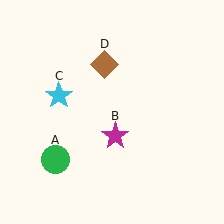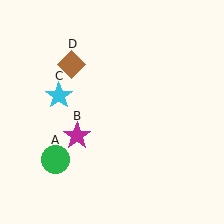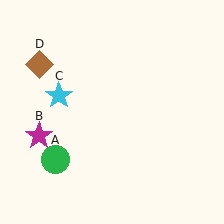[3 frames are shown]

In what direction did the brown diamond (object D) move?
The brown diamond (object D) moved left.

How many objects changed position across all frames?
2 objects changed position: magenta star (object B), brown diamond (object D).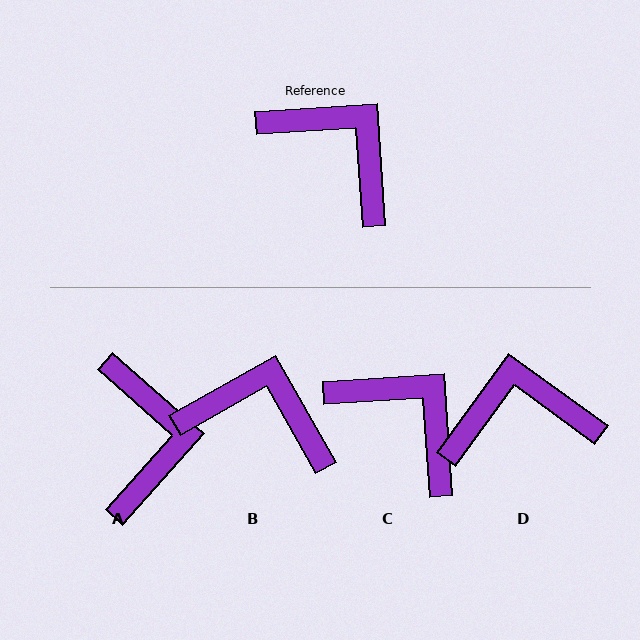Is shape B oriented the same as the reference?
No, it is off by about 26 degrees.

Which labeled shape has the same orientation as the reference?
C.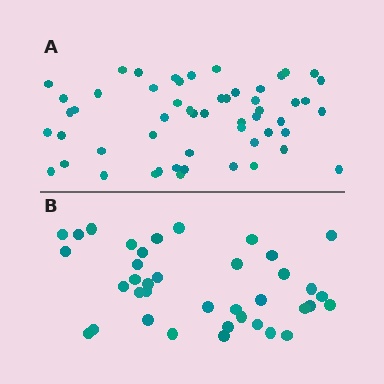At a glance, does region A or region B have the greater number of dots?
Region A (the top region) has more dots.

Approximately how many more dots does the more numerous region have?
Region A has approximately 15 more dots than region B.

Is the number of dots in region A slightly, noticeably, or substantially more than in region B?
Region A has noticeably more, but not dramatically so. The ratio is roughly 1.4 to 1.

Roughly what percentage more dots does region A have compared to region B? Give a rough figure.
About 40% more.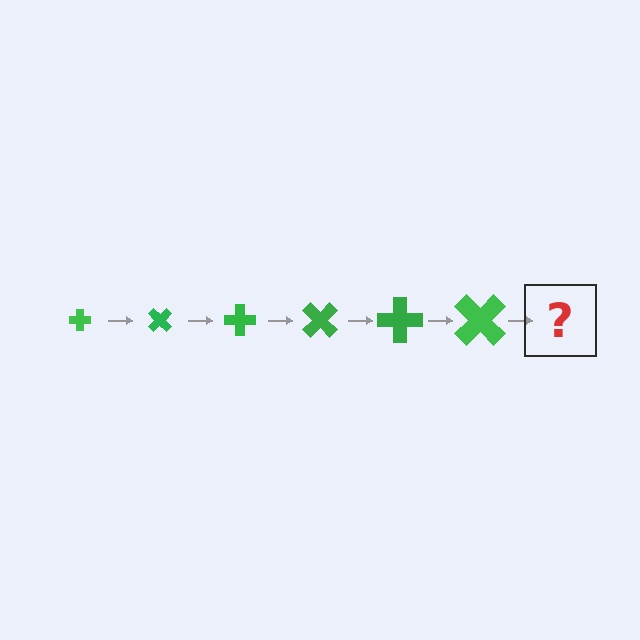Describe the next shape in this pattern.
It should be a cross, larger than the previous one and rotated 270 degrees from the start.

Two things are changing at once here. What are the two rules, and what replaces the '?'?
The two rules are that the cross grows larger each step and it rotates 45 degrees each step. The '?' should be a cross, larger than the previous one and rotated 270 degrees from the start.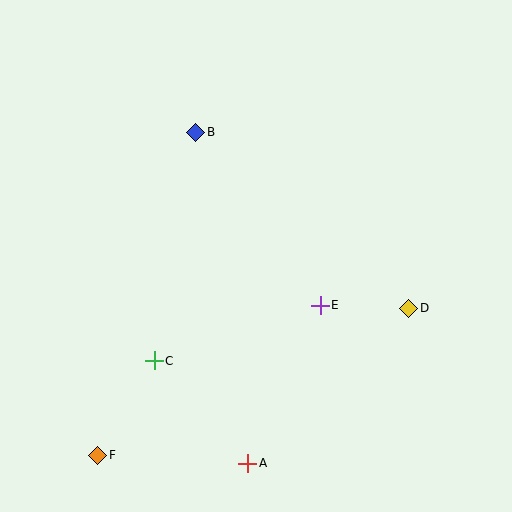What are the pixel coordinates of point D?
Point D is at (409, 308).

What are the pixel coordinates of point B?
Point B is at (196, 132).